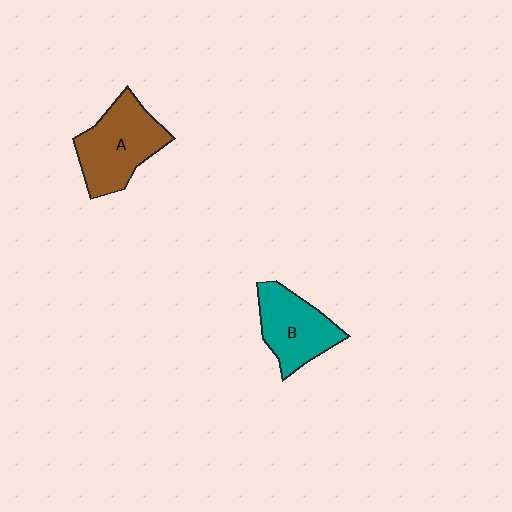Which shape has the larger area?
Shape A (brown).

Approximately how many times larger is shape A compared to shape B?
Approximately 1.2 times.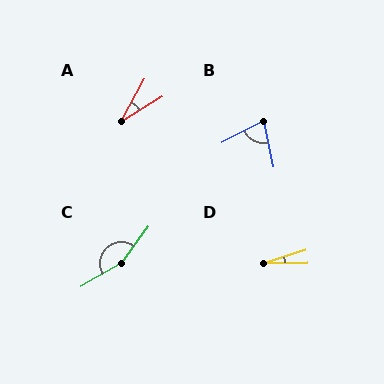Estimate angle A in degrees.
Approximately 30 degrees.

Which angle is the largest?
C, at approximately 156 degrees.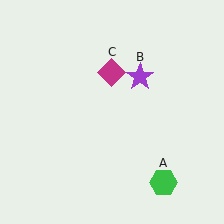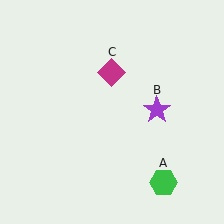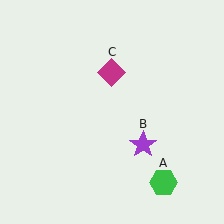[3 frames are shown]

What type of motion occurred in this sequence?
The purple star (object B) rotated clockwise around the center of the scene.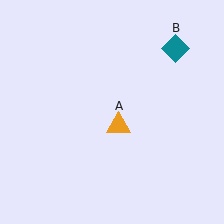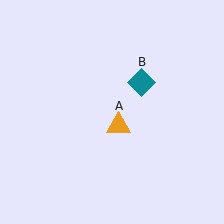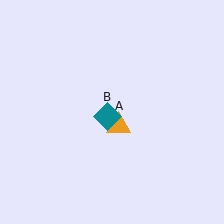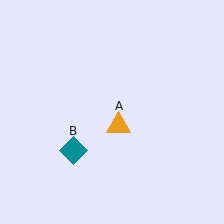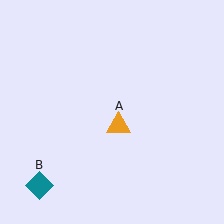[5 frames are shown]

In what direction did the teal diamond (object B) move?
The teal diamond (object B) moved down and to the left.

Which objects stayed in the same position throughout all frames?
Orange triangle (object A) remained stationary.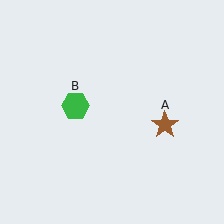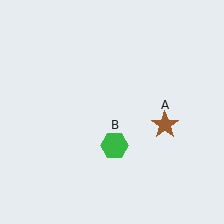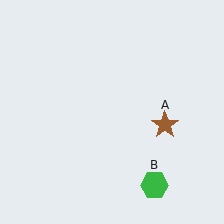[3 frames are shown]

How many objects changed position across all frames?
1 object changed position: green hexagon (object B).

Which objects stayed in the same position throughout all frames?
Brown star (object A) remained stationary.